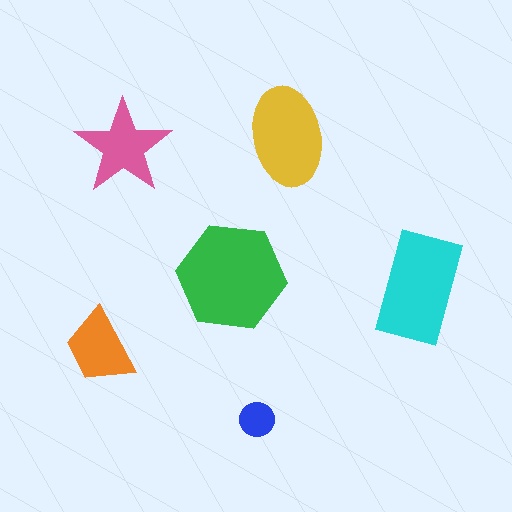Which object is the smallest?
The blue circle.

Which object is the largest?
The green hexagon.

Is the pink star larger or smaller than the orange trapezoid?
Larger.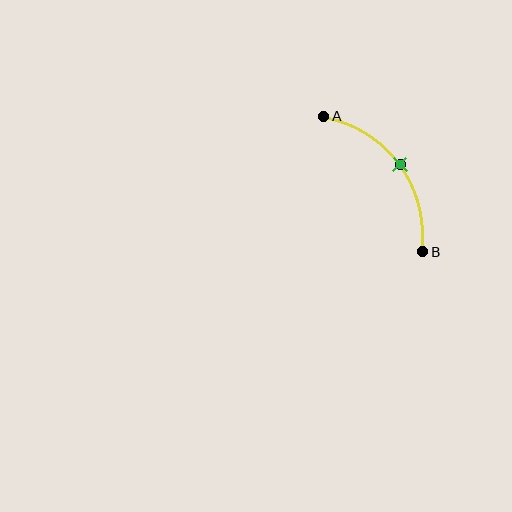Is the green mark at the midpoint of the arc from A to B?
Yes. The green mark lies on the arc at equal arc-length from both A and B — it is the arc midpoint.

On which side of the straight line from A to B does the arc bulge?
The arc bulges above and to the right of the straight line connecting A and B.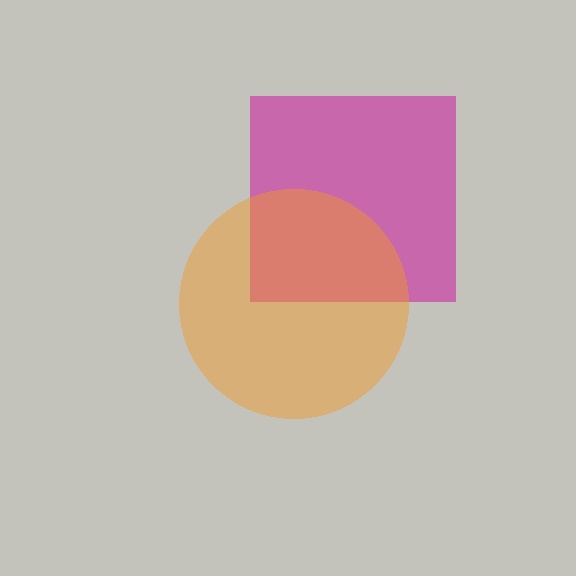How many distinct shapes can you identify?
There are 2 distinct shapes: a magenta square, an orange circle.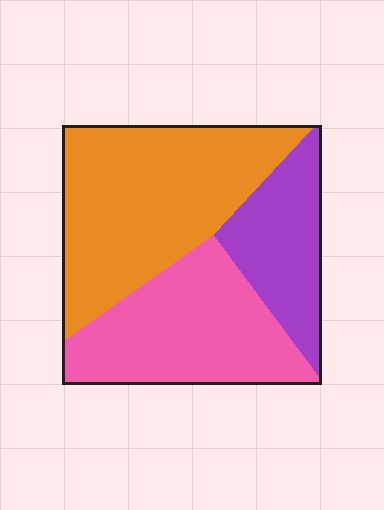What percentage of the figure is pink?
Pink takes up about one third (1/3) of the figure.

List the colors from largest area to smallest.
From largest to smallest: orange, pink, purple.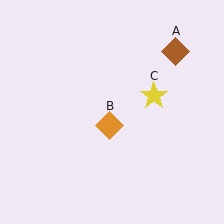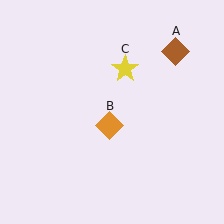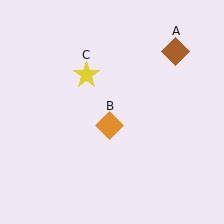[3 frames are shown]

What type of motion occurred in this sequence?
The yellow star (object C) rotated counterclockwise around the center of the scene.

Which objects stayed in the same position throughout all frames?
Brown diamond (object A) and orange diamond (object B) remained stationary.